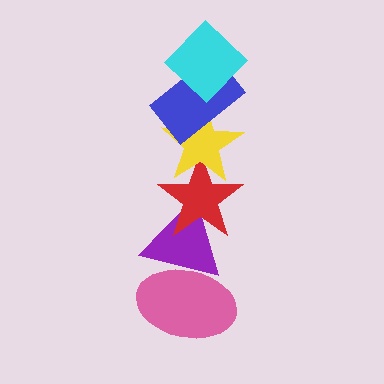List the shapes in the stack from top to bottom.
From top to bottom: the cyan diamond, the blue rectangle, the yellow star, the red star, the purple triangle, the pink ellipse.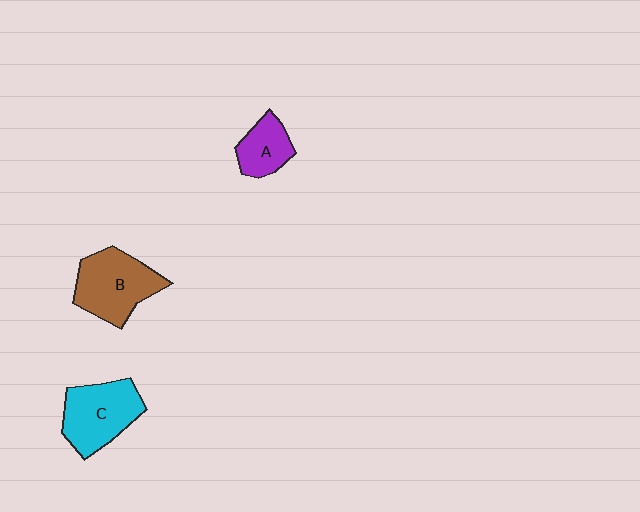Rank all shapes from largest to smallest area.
From largest to smallest: B (brown), C (cyan), A (purple).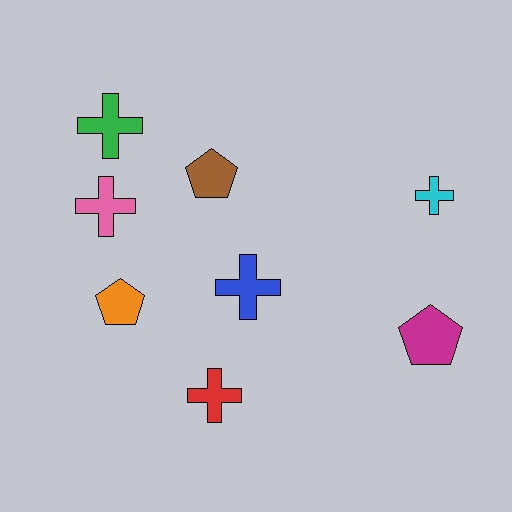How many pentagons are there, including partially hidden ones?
There are 3 pentagons.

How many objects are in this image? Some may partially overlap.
There are 8 objects.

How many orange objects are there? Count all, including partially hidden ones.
There is 1 orange object.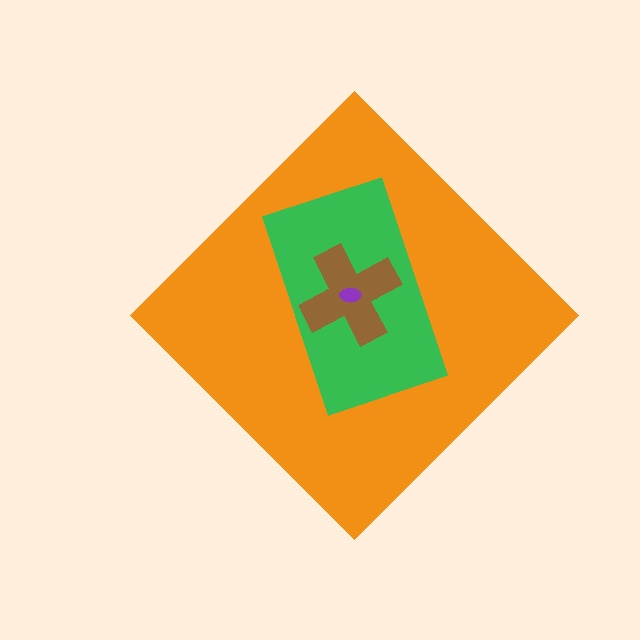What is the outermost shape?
The orange diamond.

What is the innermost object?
The purple ellipse.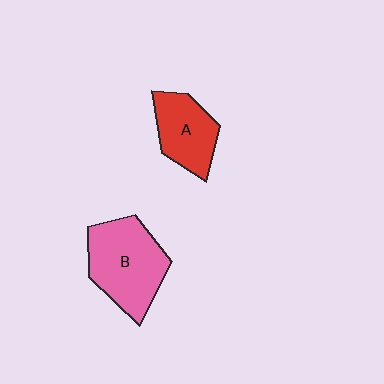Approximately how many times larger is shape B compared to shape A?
Approximately 1.5 times.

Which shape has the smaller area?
Shape A (red).